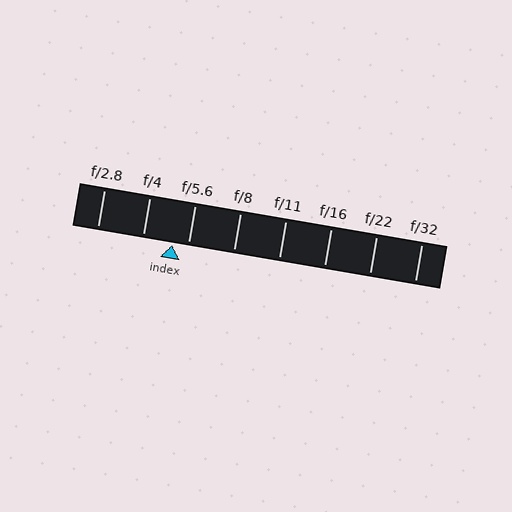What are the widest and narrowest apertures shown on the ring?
The widest aperture shown is f/2.8 and the narrowest is f/32.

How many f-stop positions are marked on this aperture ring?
There are 8 f-stop positions marked.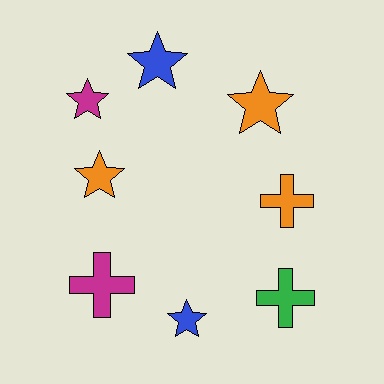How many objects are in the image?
There are 8 objects.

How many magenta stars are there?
There is 1 magenta star.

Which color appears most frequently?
Orange, with 3 objects.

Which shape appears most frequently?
Star, with 5 objects.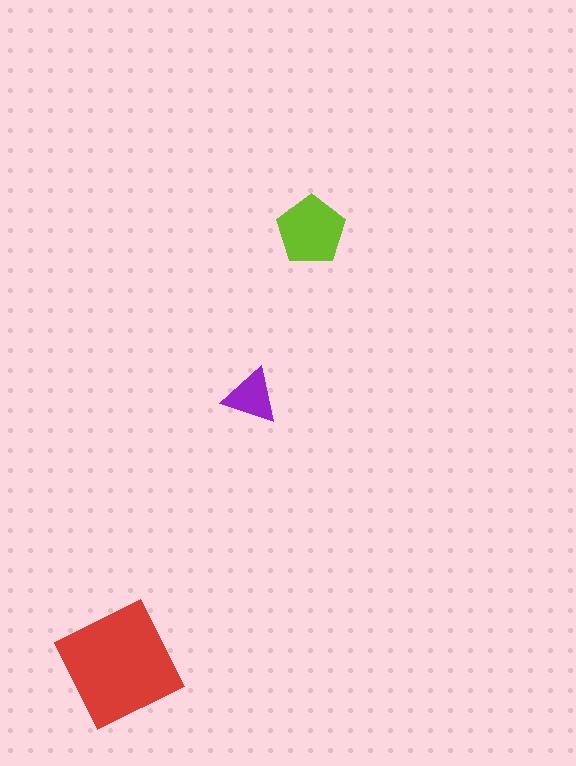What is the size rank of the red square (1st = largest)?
1st.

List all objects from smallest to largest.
The purple triangle, the lime pentagon, the red square.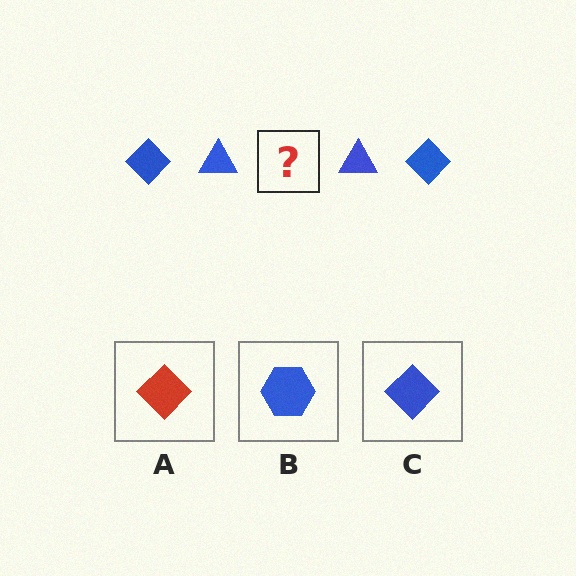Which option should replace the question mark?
Option C.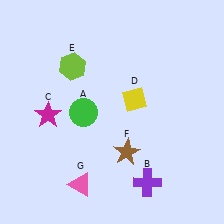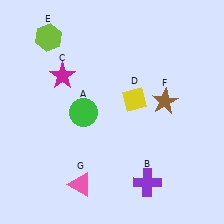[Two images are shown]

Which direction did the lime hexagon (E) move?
The lime hexagon (E) moved up.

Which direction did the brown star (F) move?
The brown star (F) moved up.